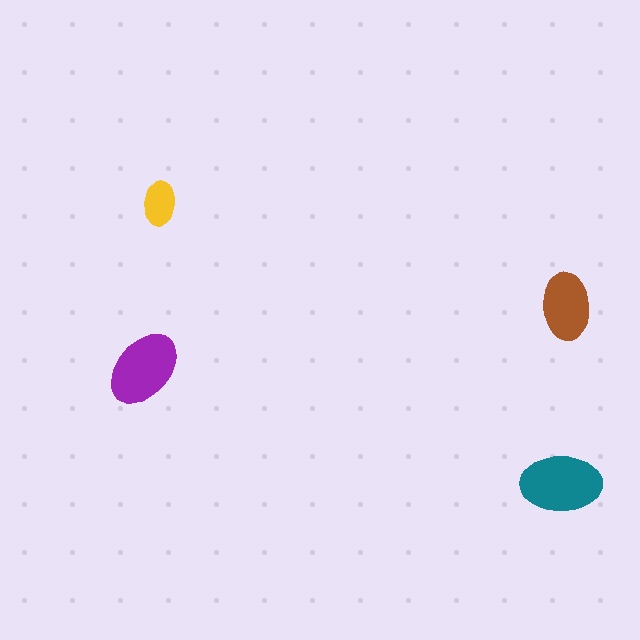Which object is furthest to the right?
The brown ellipse is rightmost.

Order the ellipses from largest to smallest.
the teal one, the purple one, the brown one, the yellow one.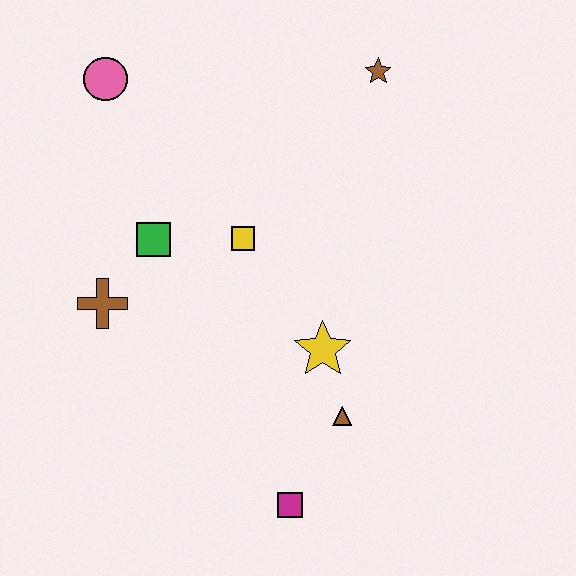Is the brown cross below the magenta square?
No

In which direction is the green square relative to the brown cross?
The green square is above the brown cross.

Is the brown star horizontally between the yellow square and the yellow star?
No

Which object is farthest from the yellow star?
The pink circle is farthest from the yellow star.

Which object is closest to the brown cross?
The green square is closest to the brown cross.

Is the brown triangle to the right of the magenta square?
Yes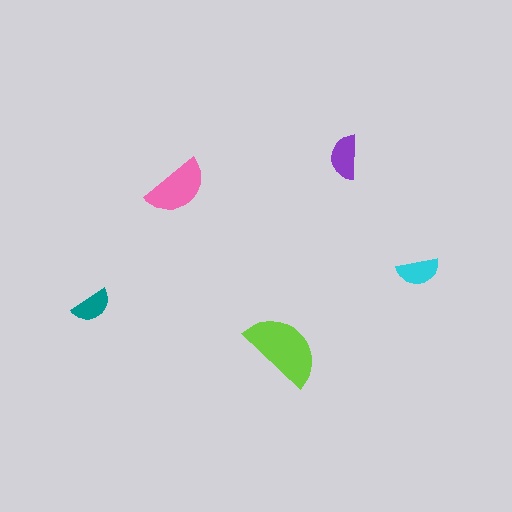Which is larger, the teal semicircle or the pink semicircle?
The pink one.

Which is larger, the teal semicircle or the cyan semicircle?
The cyan one.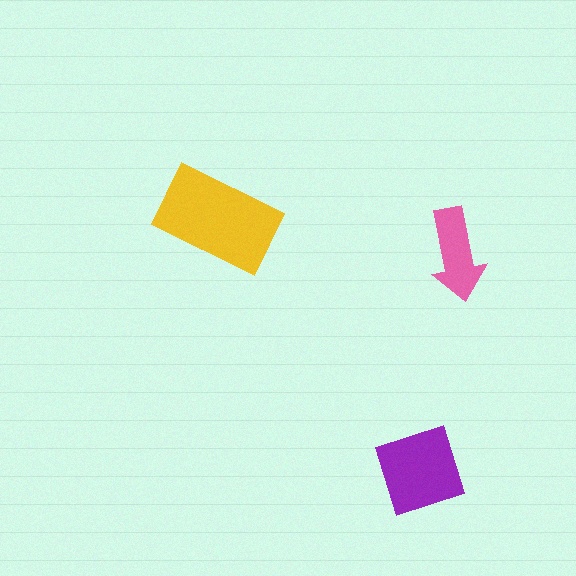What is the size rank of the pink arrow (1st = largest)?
3rd.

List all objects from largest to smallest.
The yellow rectangle, the purple square, the pink arrow.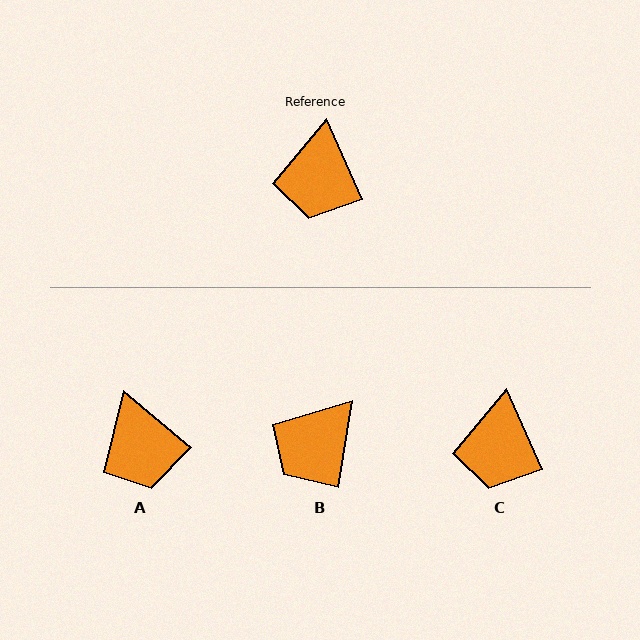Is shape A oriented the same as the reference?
No, it is off by about 26 degrees.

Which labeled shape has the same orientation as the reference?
C.